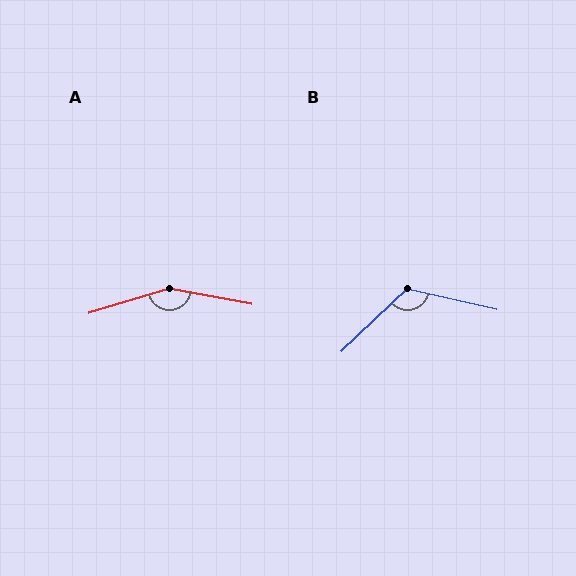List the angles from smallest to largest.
B (123°), A (152°).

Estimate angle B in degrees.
Approximately 123 degrees.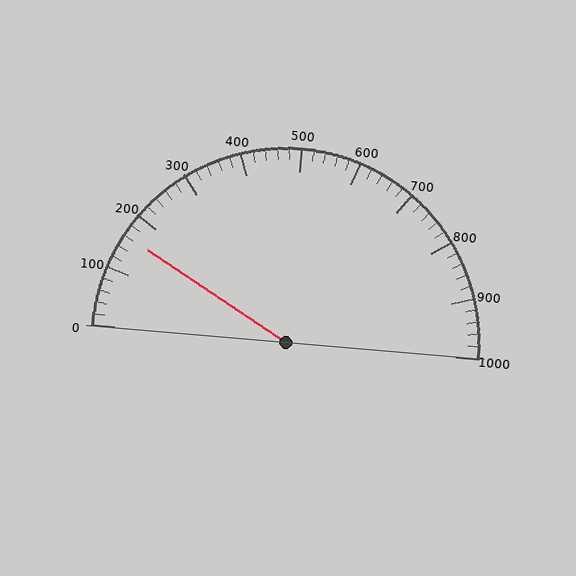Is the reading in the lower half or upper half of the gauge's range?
The reading is in the lower half of the range (0 to 1000).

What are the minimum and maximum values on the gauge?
The gauge ranges from 0 to 1000.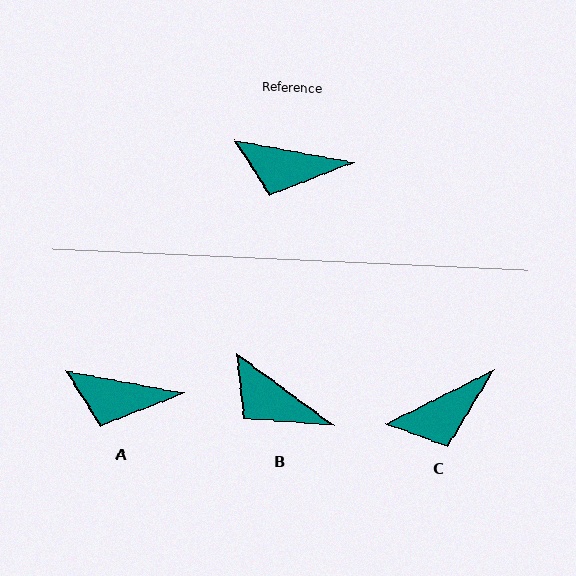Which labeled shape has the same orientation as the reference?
A.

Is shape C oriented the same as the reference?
No, it is off by about 37 degrees.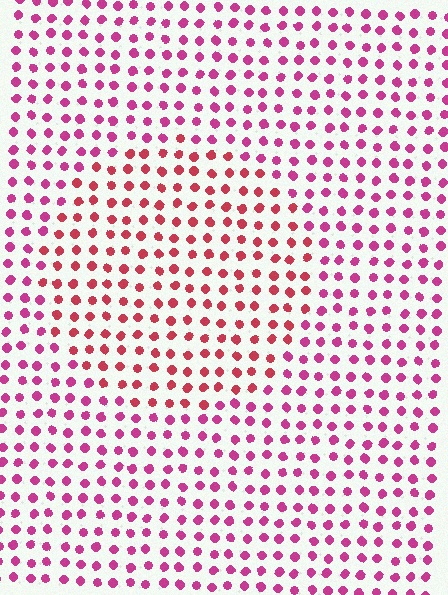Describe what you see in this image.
The image is filled with small magenta elements in a uniform arrangement. A circle-shaped region is visible where the elements are tinted to a slightly different hue, forming a subtle color boundary.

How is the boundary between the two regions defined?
The boundary is defined purely by a slight shift in hue (about 28 degrees). Spacing, size, and orientation are identical on both sides.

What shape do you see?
I see a circle.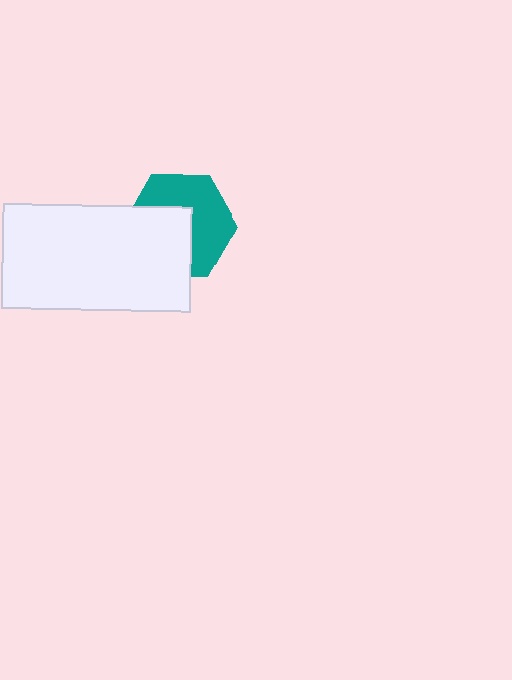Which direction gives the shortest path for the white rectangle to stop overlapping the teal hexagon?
Moving toward the lower-left gives the shortest separation.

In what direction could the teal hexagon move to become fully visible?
The teal hexagon could move toward the upper-right. That would shift it out from behind the white rectangle entirely.